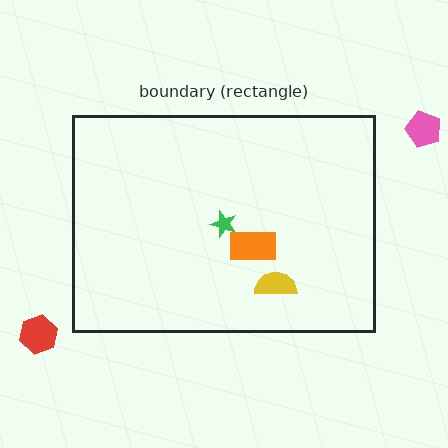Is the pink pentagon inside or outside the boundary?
Outside.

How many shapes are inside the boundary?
3 inside, 2 outside.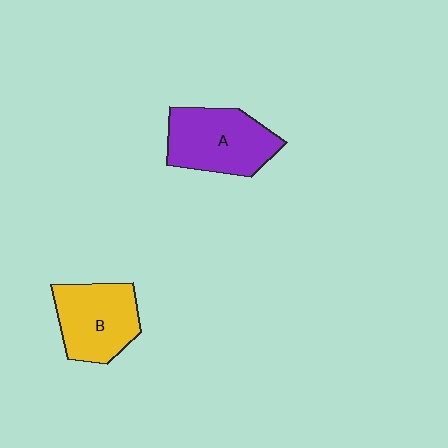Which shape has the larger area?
Shape A (purple).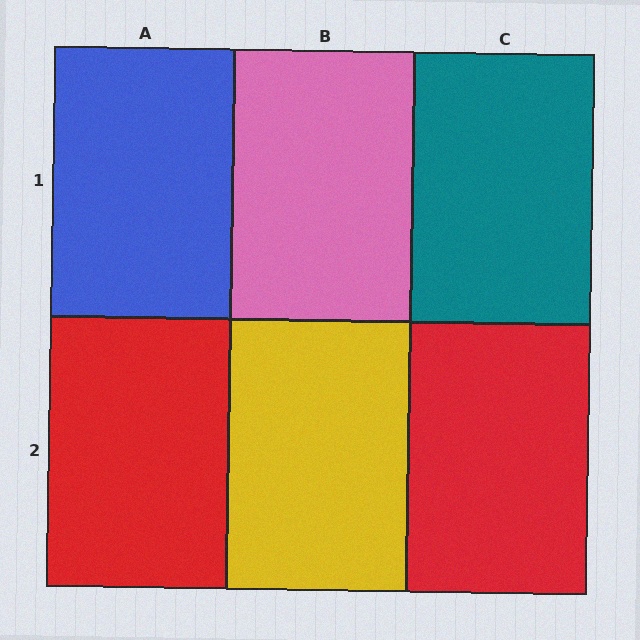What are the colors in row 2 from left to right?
Red, yellow, red.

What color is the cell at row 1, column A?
Blue.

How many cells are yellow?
1 cell is yellow.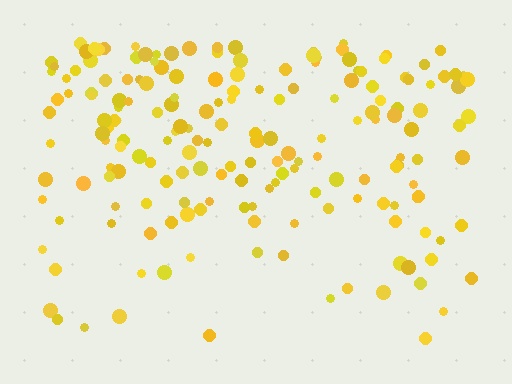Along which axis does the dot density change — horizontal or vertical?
Vertical.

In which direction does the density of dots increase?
From bottom to top, with the top side densest.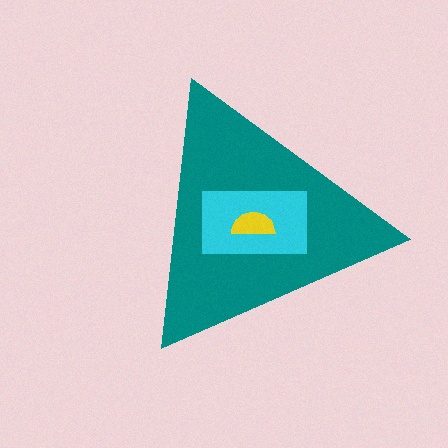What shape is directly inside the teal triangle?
The cyan rectangle.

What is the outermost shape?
The teal triangle.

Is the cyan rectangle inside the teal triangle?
Yes.